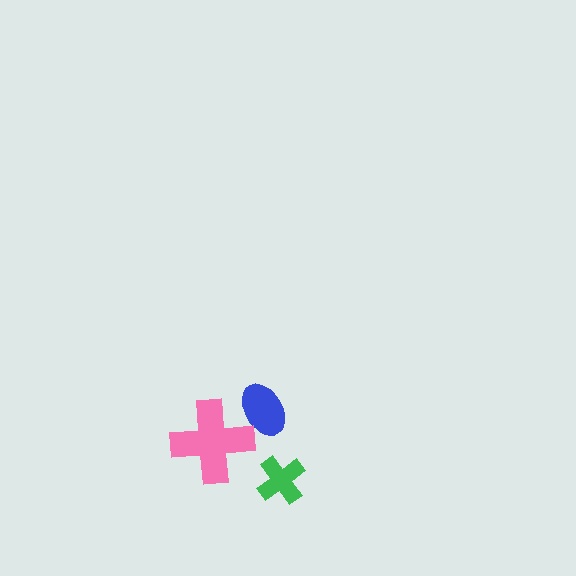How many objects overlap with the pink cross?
1 object overlaps with the pink cross.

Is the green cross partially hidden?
No, no other shape covers it.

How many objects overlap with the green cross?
0 objects overlap with the green cross.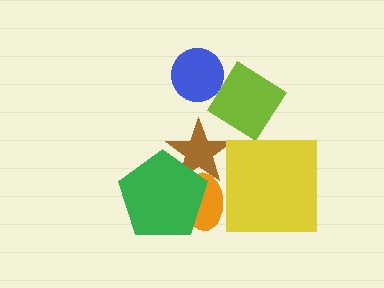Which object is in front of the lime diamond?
The blue circle is in front of the lime diamond.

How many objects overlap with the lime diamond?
1 object overlaps with the lime diamond.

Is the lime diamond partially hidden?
Yes, it is partially covered by another shape.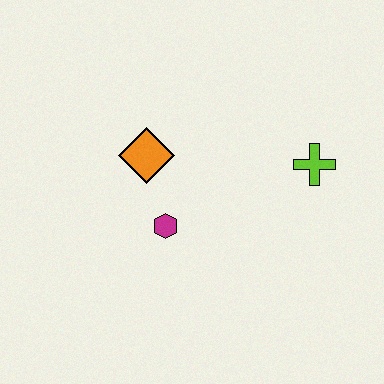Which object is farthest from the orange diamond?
The lime cross is farthest from the orange diamond.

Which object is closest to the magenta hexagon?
The orange diamond is closest to the magenta hexagon.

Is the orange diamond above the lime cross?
Yes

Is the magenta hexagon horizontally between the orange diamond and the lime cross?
Yes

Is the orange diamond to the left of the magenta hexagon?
Yes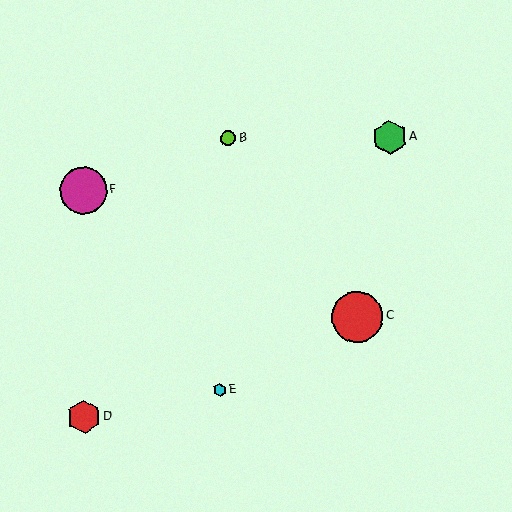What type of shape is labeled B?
Shape B is a lime circle.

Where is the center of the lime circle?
The center of the lime circle is at (228, 138).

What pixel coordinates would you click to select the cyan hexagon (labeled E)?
Click at (220, 390) to select the cyan hexagon E.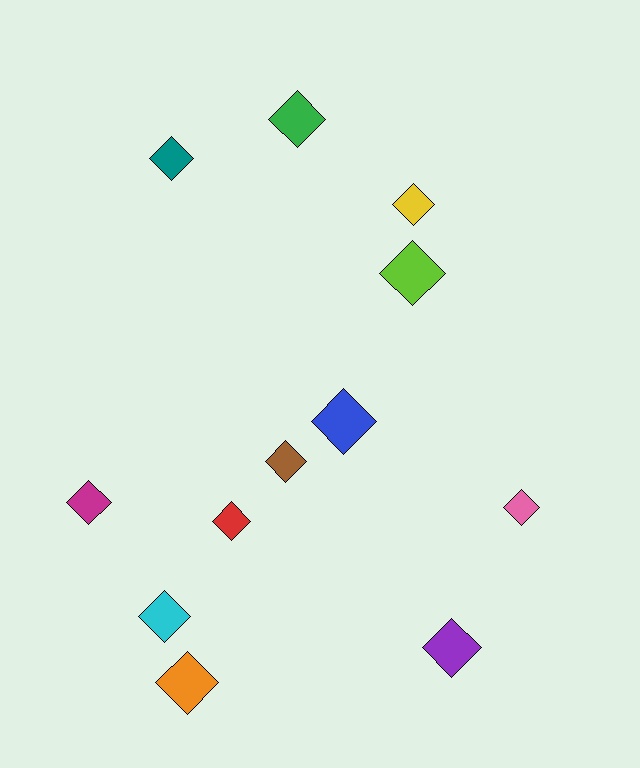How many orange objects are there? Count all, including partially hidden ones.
There is 1 orange object.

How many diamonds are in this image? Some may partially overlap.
There are 12 diamonds.